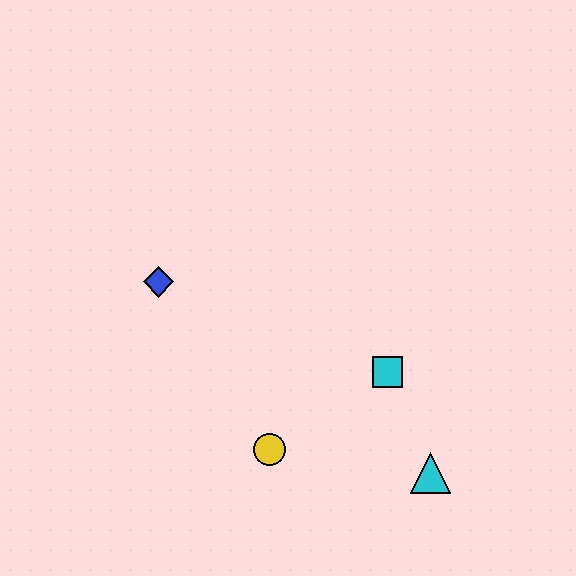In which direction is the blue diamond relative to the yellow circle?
The blue diamond is above the yellow circle.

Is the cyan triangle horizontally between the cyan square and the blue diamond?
No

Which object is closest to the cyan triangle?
The cyan square is closest to the cyan triangle.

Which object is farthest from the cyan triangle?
The blue diamond is farthest from the cyan triangle.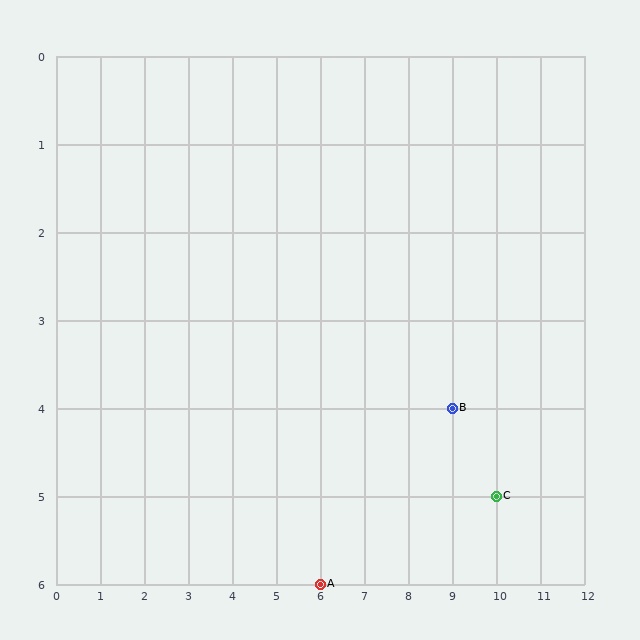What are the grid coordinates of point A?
Point A is at grid coordinates (6, 6).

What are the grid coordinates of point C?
Point C is at grid coordinates (10, 5).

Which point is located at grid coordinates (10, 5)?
Point C is at (10, 5).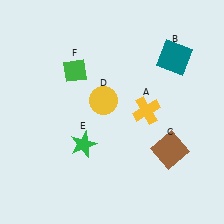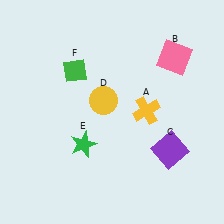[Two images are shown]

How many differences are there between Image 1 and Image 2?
There are 2 differences between the two images.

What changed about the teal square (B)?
In Image 1, B is teal. In Image 2, it changed to pink.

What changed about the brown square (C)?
In Image 1, C is brown. In Image 2, it changed to purple.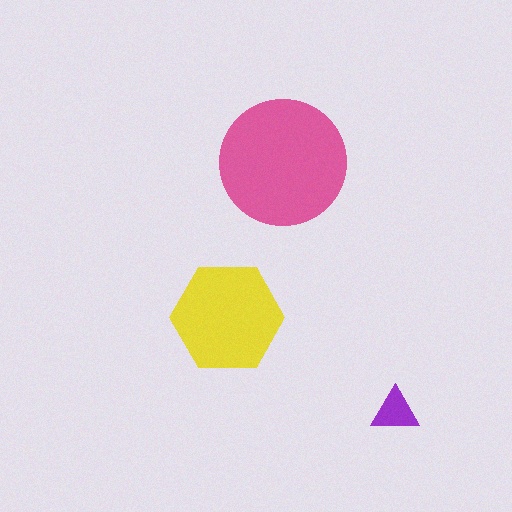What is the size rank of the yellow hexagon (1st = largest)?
2nd.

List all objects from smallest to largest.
The purple triangle, the yellow hexagon, the pink circle.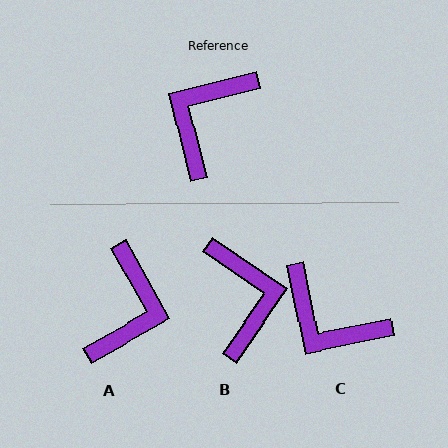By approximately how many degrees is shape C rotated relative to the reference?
Approximately 87 degrees counter-clockwise.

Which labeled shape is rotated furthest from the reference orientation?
A, about 165 degrees away.